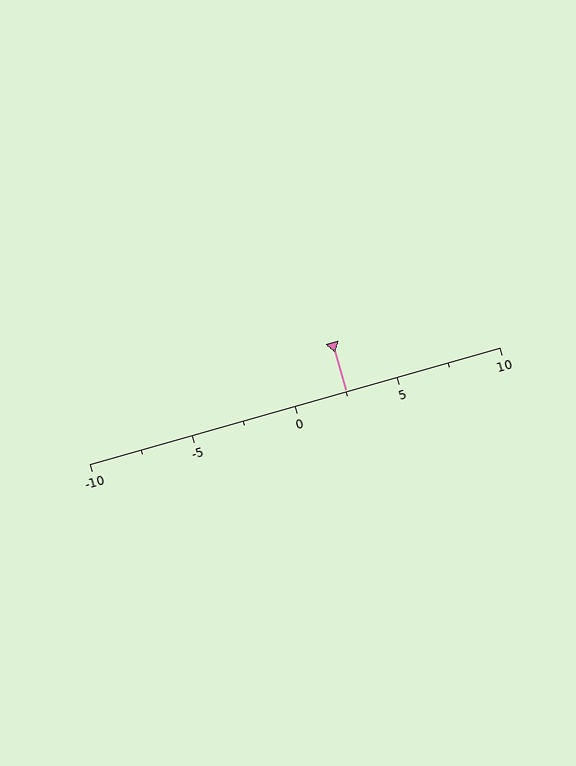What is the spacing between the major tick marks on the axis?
The major ticks are spaced 5 apart.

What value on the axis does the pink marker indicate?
The marker indicates approximately 2.5.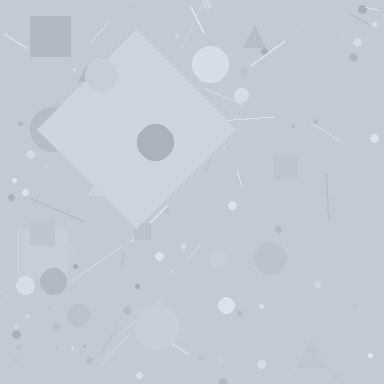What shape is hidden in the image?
A diamond is hidden in the image.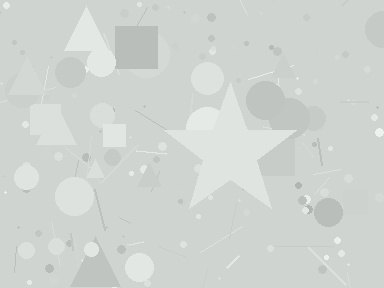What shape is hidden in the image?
A star is hidden in the image.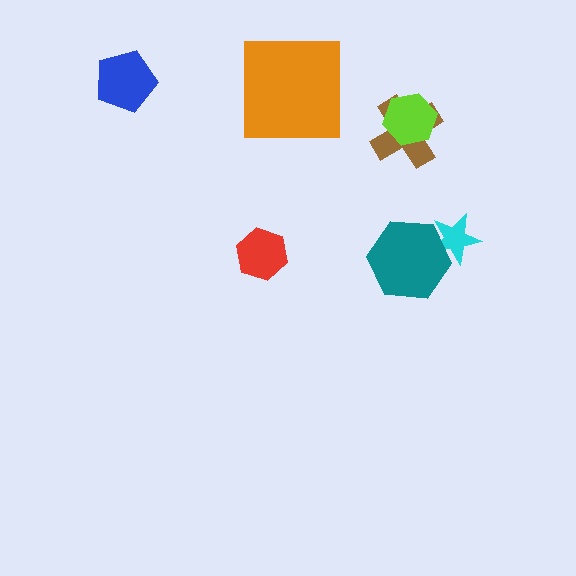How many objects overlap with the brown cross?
1 object overlaps with the brown cross.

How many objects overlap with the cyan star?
1 object overlaps with the cyan star.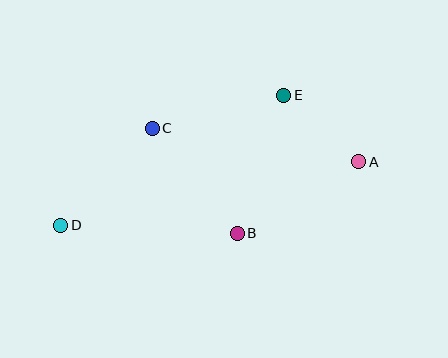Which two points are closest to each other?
Points A and E are closest to each other.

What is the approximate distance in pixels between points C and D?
The distance between C and D is approximately 133 pixels.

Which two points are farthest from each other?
Points A and D are farthest from each other.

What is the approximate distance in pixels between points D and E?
The distance between D and E is approximately 258 pixels.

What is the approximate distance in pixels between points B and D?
The distance between B and D is approximately 177 pixels.